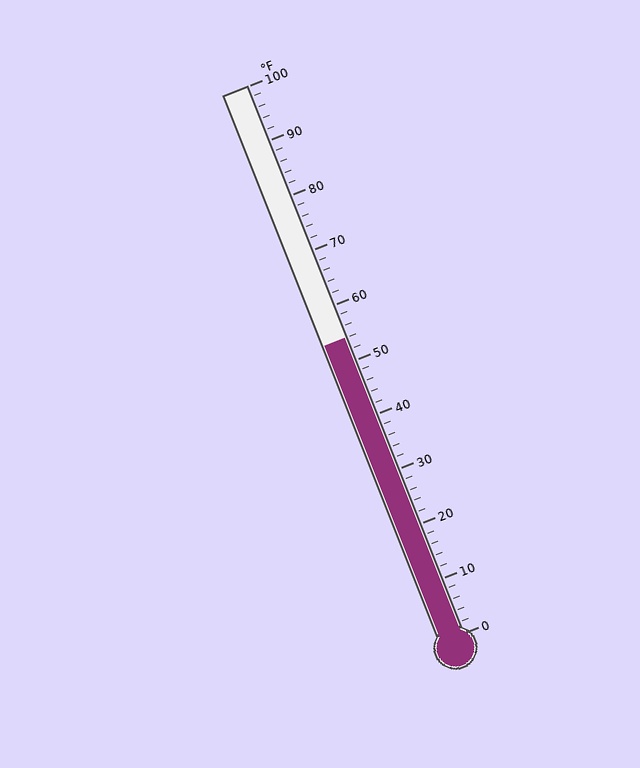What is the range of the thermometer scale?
The thermometer scale ranges from 0°F to 100°F.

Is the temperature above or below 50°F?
The temperature is above 50°F.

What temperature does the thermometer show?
The thermometer shows approximately 54°F.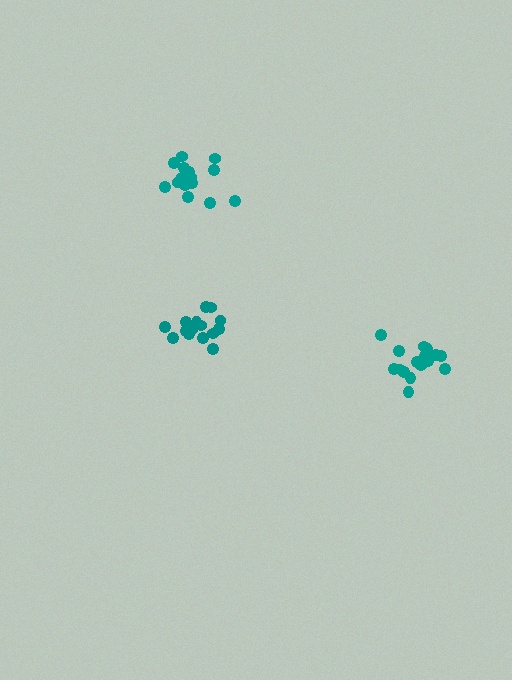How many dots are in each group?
Group 1: 16 dots, Group 2: 15 dots, Group 3: 15 dots (46 total).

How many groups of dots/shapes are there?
There are 3 groups.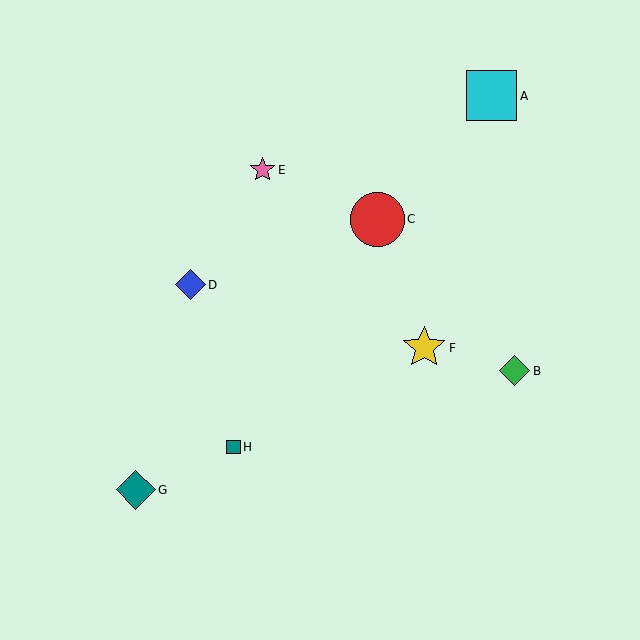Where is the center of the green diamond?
The center of the green diamond is at (514, 371).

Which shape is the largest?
The red circle (labeled C) is the largest.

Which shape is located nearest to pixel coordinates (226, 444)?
The teal square (labeled H) at (233, 447) is nearest to that location.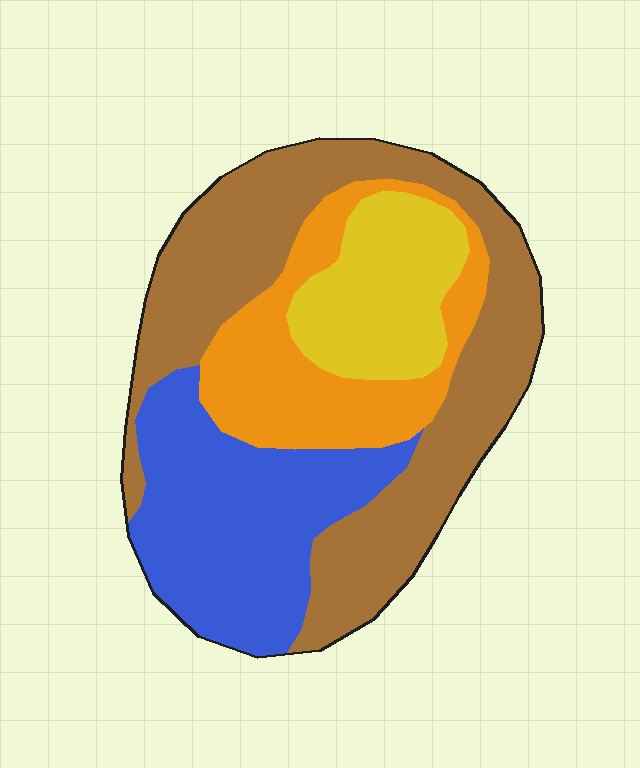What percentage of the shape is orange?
Orange covers about 20% of the shape.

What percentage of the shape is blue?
Blue takes up about one quarter (1/4) of the shape.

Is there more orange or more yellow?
Orange.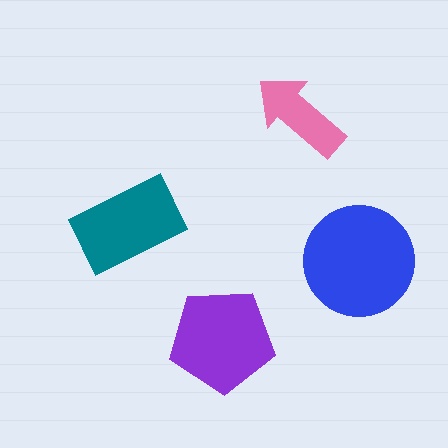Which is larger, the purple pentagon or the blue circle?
The blue circle.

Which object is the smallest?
The pink arrow.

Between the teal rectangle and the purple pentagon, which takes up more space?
The purple pentagon.